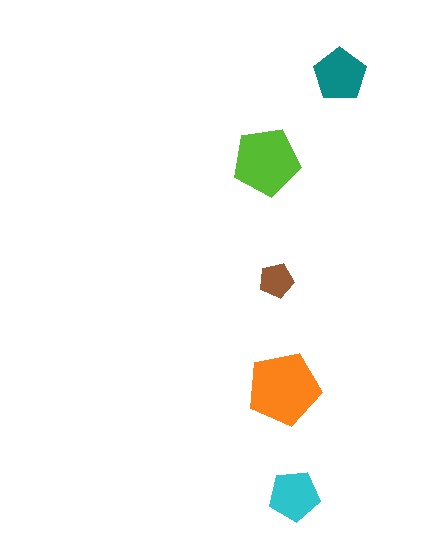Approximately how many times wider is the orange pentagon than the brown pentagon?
About 2 times wider.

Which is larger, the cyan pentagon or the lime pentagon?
The lime one.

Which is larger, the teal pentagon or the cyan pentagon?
The teal one.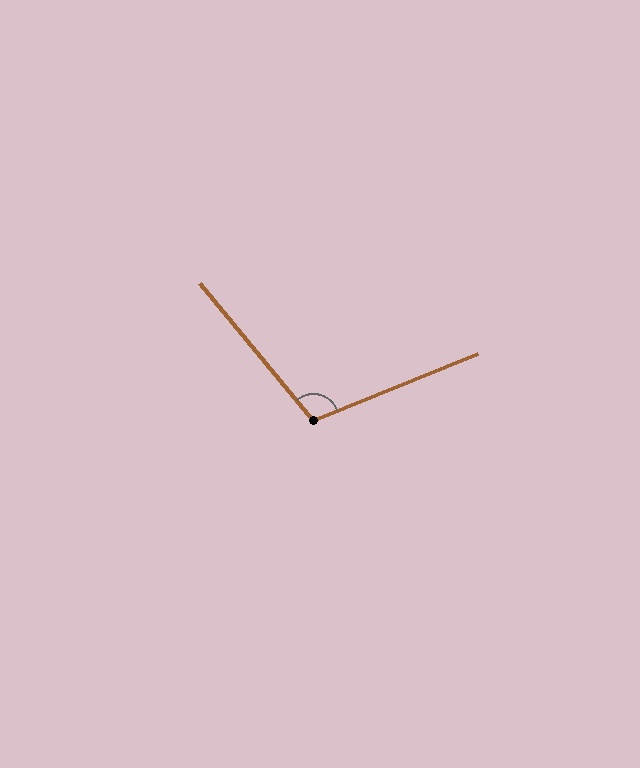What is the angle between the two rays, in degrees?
Approximately 108 degrees.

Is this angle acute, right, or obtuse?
It is obtuse.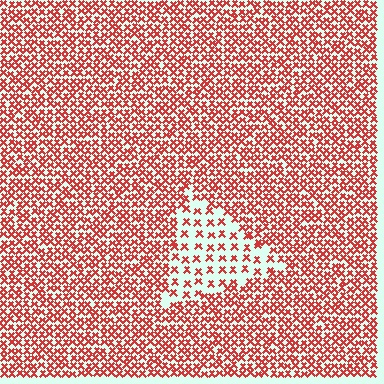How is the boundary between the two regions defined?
The boundary is defined by a change in element density (approximately 2.4x ratio). All elements are the same color, size, and shape.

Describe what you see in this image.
The image contains small red elements arranged at two different densities. A triangle-shaped region is visible where the elements are less densely packed than the surrounding area.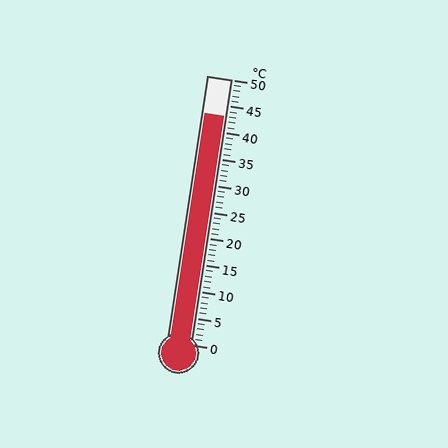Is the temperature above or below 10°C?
The temperature is above 10°C.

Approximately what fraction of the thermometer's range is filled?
The thermometer is filled to approximately 85% of its range.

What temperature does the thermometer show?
The thermometer shows approximately 43°C.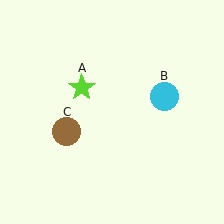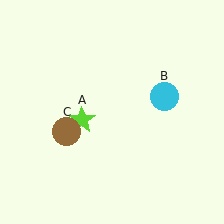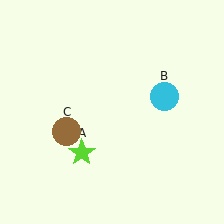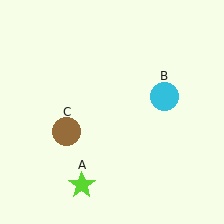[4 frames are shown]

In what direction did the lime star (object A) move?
The lime star (object A) moved down.